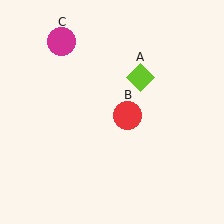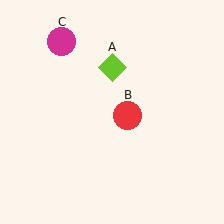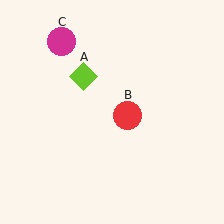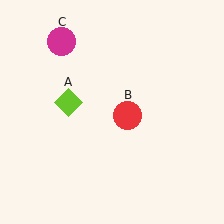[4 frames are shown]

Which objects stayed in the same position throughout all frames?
Red circle (object B) and magenta circle (object C) remained stationary.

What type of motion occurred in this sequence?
The lime diamond (object A) rotated counterclockwise around the center of the scene.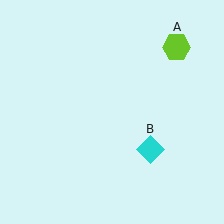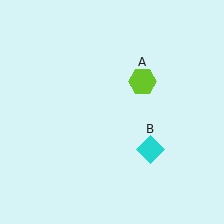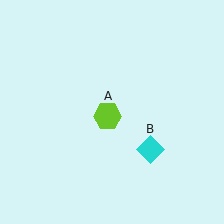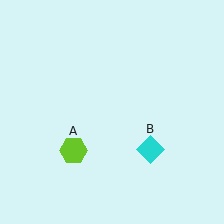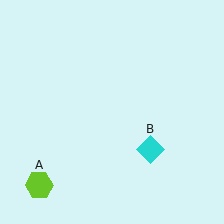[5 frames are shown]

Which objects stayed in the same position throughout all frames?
Cyan diamond (object B) remained stationary.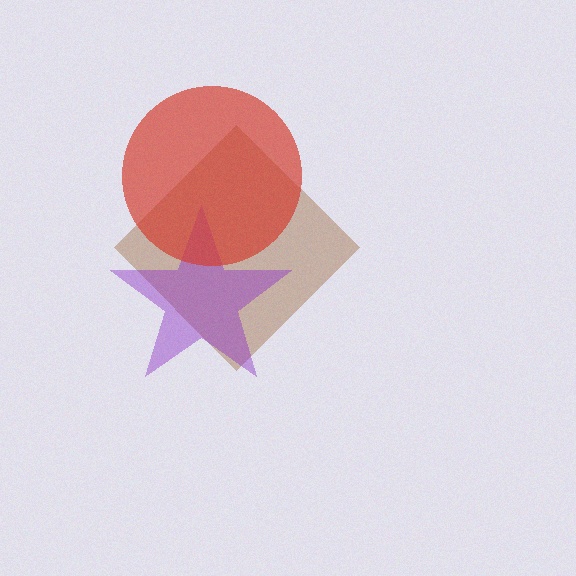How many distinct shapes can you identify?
There are 3 distinct shapes: a brown diamond, a purple star, a red circle.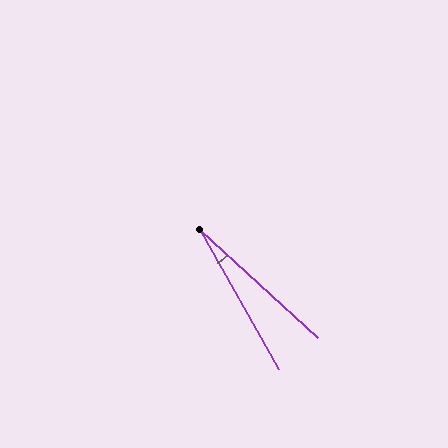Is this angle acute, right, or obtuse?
It is acute.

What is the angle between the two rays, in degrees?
Approximately 18 degrees.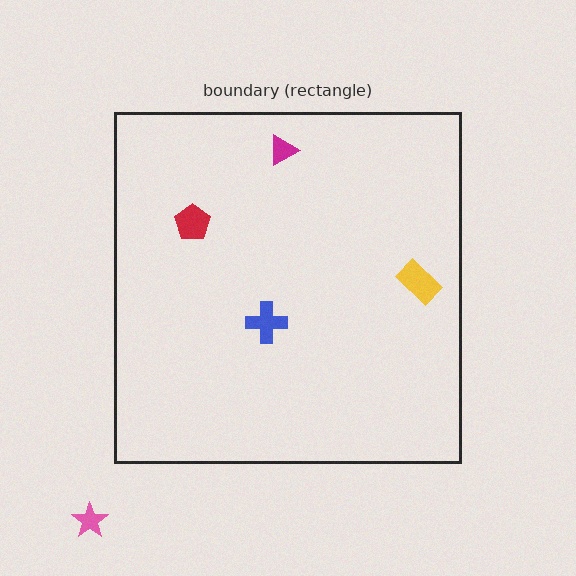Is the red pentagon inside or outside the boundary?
Inside.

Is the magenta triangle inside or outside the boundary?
Inside.